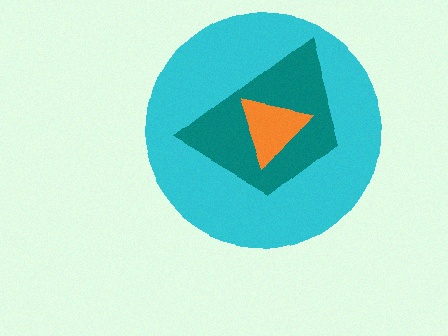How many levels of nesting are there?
3.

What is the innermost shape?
The orange triangle.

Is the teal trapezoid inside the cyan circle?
Yes.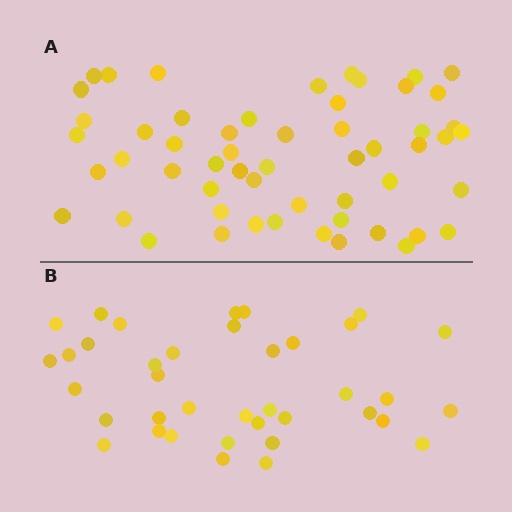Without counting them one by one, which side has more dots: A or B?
Region A (the top region) has more dots.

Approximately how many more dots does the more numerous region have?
Region A has approximately 15 more dots than region B.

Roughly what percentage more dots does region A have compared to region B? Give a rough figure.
About 45% more.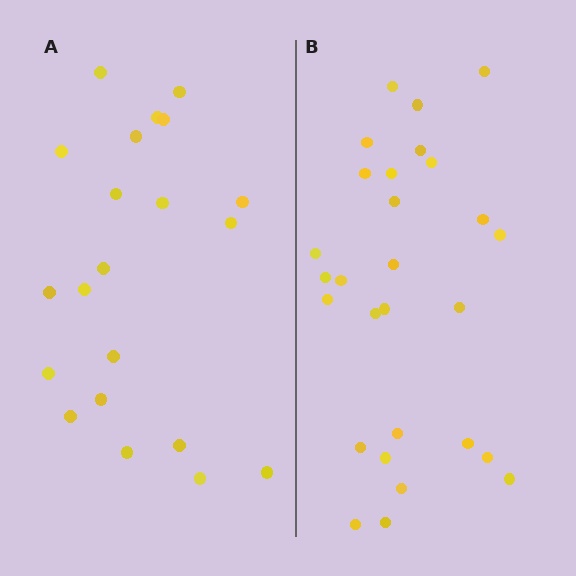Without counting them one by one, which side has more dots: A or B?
Region B (the right region) has more dots.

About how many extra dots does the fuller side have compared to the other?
Region B has roughly 8 or so more dots than region A.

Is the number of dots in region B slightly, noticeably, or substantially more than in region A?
Region B has noticeably more, but not dramatically so. The ratio is roughly 1.3 to 1.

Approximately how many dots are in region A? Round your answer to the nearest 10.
About 20 dots. (The exact count is 21, which rounds to 20.)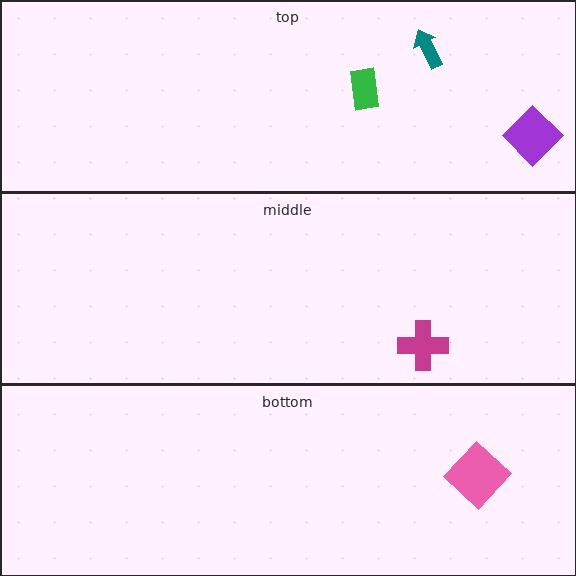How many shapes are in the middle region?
1.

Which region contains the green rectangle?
The top region.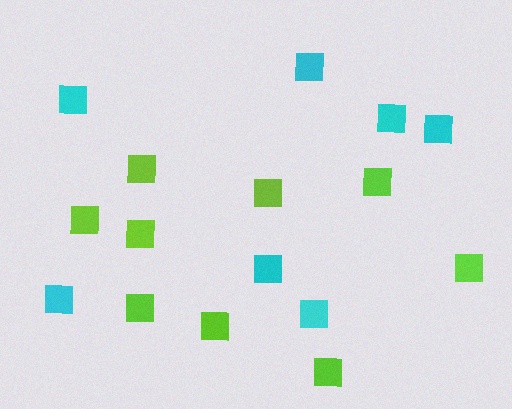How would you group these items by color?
There are 2 groups: one group of lime squares (9) and one group of cyan squares (7).